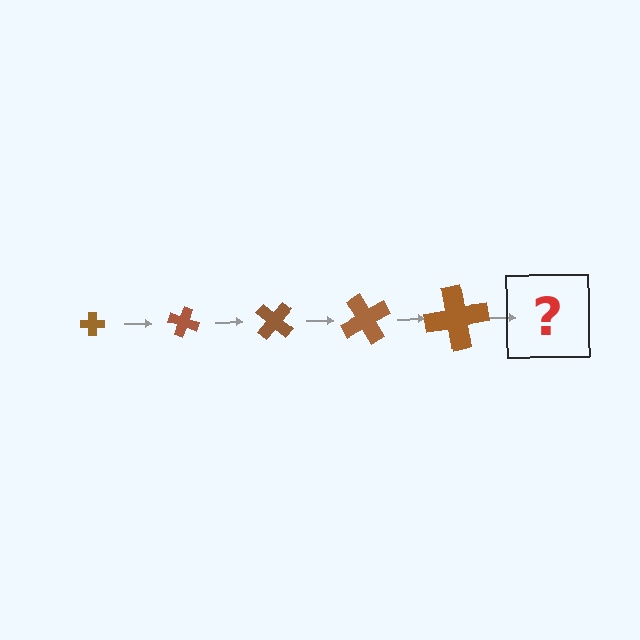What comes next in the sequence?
The next element should be a cross, larger than the previous one and rotated 100 degrees from the start.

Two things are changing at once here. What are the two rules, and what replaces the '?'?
The two rules are that the cross grows larger each step and it rotates 20 degrees each step. The '?' should be a cross, larger than the previous one and rotated 100 degrees from the start.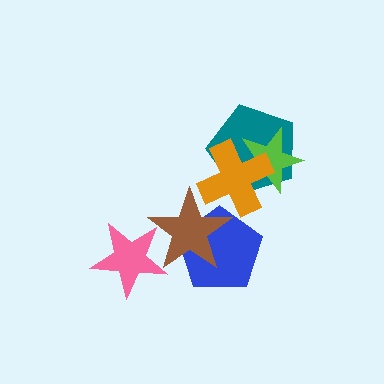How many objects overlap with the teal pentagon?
2 objects overlap with the teal pentagon.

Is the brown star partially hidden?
Yes, it is partially covered by another shape.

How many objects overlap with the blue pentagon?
2 objects overlap with the blue pentagon.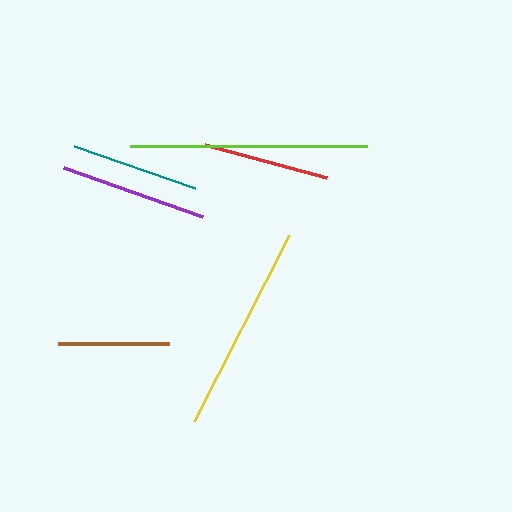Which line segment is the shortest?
The brown line is the shortest at approximately 111 pixels.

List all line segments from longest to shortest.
From longest to shortest: lime, yellow, purple, teal, red, brown.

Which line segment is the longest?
The lime line is the longest at approximately 237 pixels.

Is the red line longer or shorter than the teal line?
The teal line is longer than the red line.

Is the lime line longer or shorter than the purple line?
The lime line is longer than the purple line.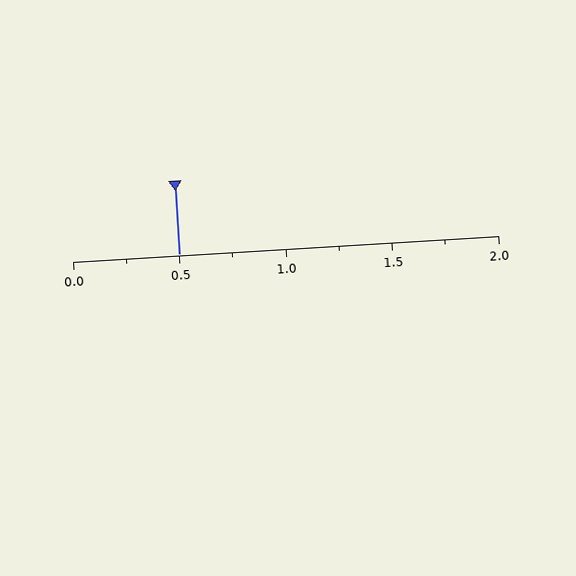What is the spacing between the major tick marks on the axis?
The major ticks are spaced 0.5 apart.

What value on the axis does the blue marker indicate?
The marker indicates approximately 0.5.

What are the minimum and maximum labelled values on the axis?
The axis runs from 0.0 to 2.0.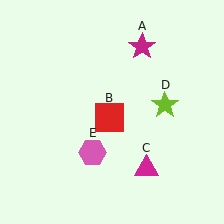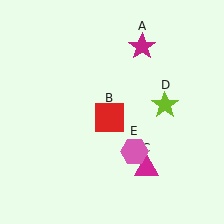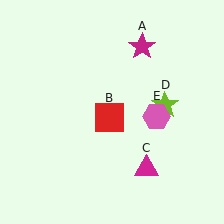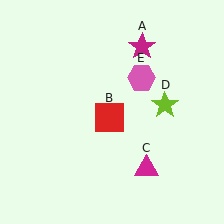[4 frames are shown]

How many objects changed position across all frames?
1 object changed position: pink hexagon (object E).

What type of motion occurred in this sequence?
The pink hexagon (object E) rotated counterclockwise around the center of the scene.